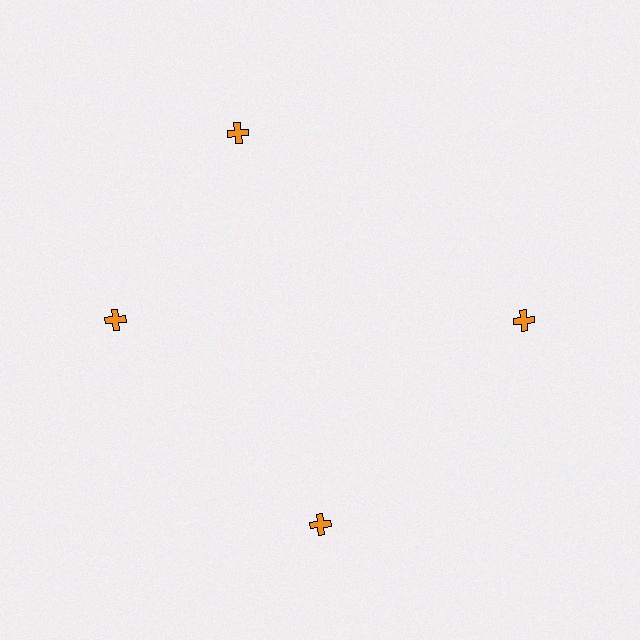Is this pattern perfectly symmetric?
No. The 4 orange crosses are arranged in a ring, but one element near the 12 o'clock position is rotated out of alignment along the ring, breaking the 4-fold rotational symmetry.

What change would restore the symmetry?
The symmetry would be restored by rotating it back into even spacing with its neighbors so that all 4 crosses sit at equal angles and equal distance from the center.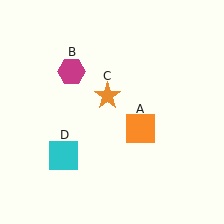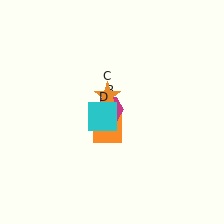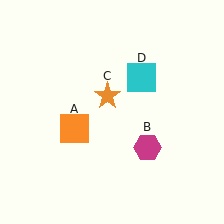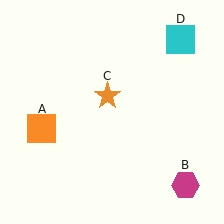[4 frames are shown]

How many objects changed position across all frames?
3 objects changed position: orange square (object A), magenta hexagon (object B), cyan square (object D).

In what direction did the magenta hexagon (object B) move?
The magenta hexagon (object B) moved down and to the right.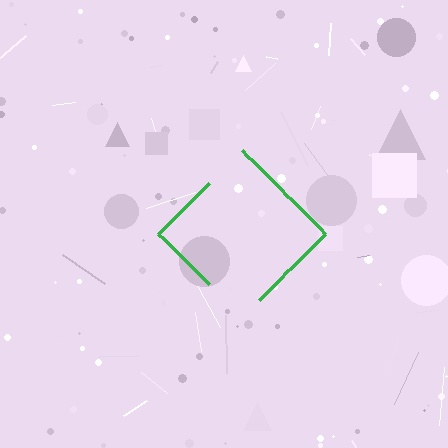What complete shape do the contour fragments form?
The contour fragments form a diamond.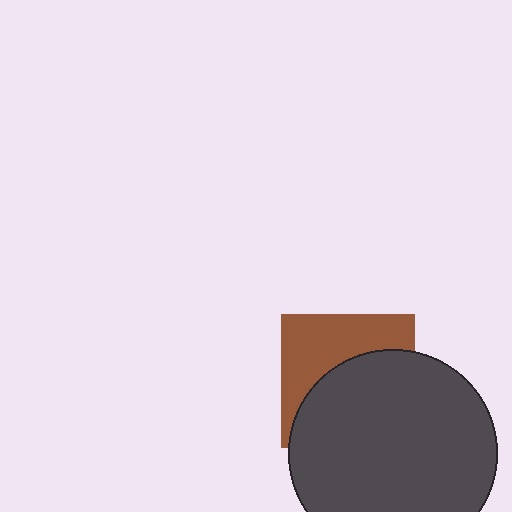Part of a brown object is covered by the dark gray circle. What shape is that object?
It is a square.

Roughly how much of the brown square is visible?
A small part of it is visible (roughly 43%).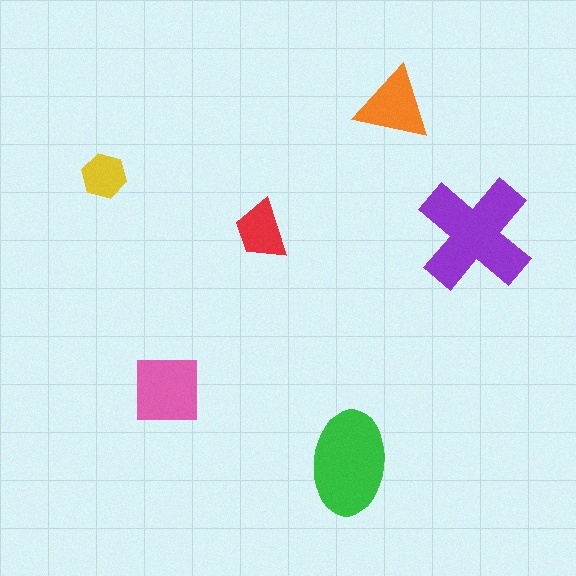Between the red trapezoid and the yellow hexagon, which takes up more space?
The red trapezoid.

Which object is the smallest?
The yellow hexagon.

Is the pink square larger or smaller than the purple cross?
Smaller.